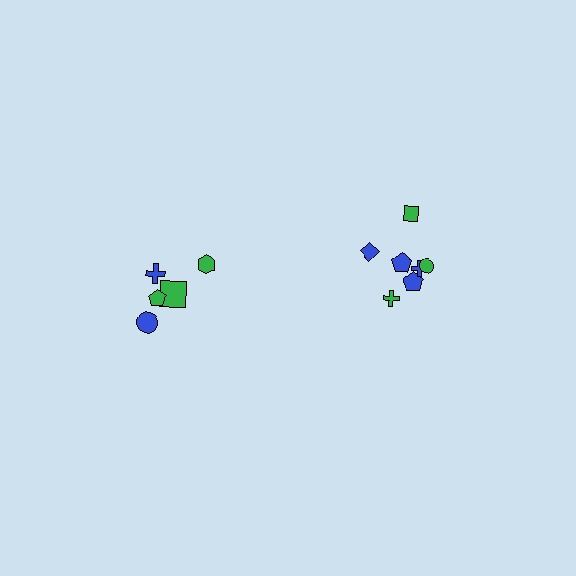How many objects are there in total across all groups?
There are 12 objects.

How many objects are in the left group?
There are 5 objects.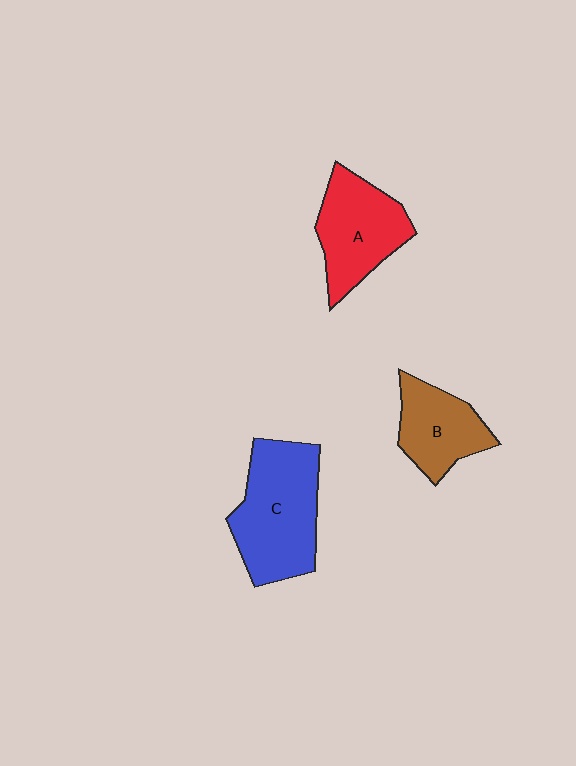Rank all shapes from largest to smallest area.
From largest to smallest: C (blue), A (red), B (brown).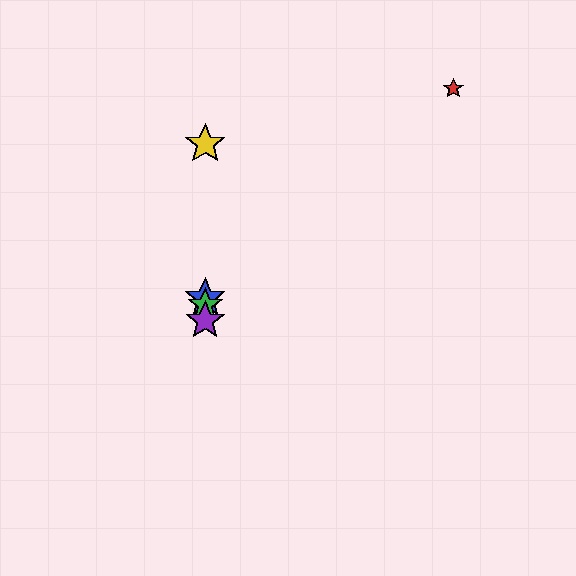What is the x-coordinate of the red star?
The red star is at x≈453.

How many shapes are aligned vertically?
4 shapes (the blue star, the green star, the yellow star, the purple star) are aligned vertically.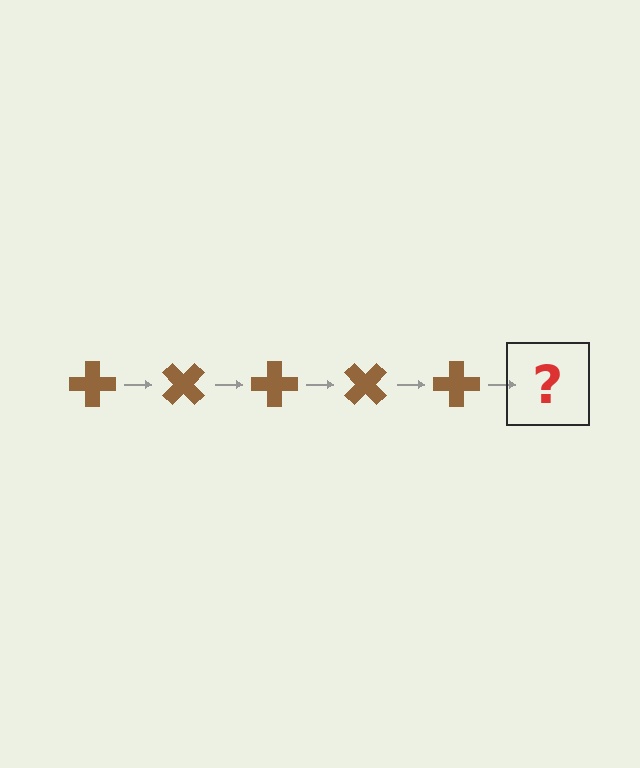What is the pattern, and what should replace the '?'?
The pattern is that the cross rotates 45 degrees each step. The '?' should be a brown cross rotated 225 degrees.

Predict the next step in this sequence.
The next step is a brown cross rotated 225 degrees.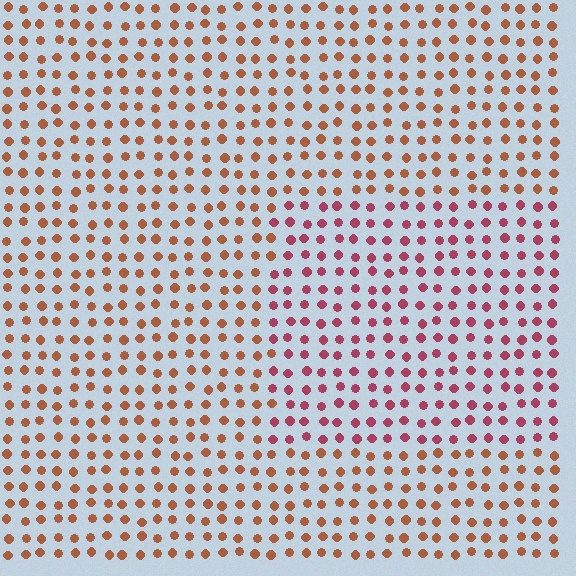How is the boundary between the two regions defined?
The boundary is defined purely by a slight shift in hue (about 37 degrees). Spacing, size, and orientation are identical on both sides.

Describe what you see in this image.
The image is filled with small brown elements in a uniform arrangement. A rectangle-shaped region is visible where the elements are tinted to a slightly different hue, forming a subtle color boundary.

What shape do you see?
I see a rectangle.